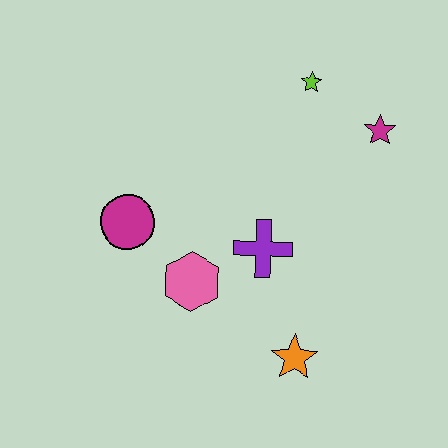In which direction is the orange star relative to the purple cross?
The orange star is below the purple cross.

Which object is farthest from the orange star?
The lime star is farthest from the orange star.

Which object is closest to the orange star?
The purple cross is closest to the orange star.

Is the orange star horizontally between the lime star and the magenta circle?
Yes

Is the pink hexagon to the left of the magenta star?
Yes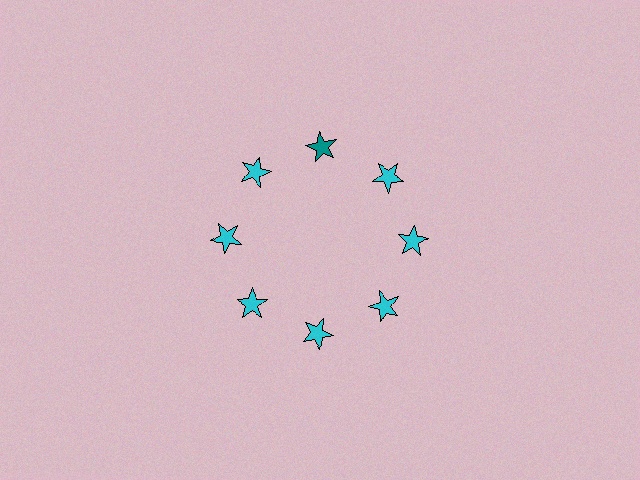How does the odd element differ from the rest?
It has a different color: teal instead of cyan.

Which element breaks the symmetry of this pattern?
The teal star at roughly the 12 o'clock position breaks the symmetry. All other shapes are cyan stars.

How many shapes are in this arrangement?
There are 8 shapes arranged in a ring pattern.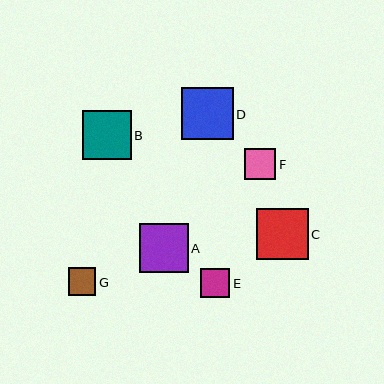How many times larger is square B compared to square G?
Square B is approximately 1.8 times the size of square G.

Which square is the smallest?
Square G is the smallest with a size of approximately 27 pixels.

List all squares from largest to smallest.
From largest to smallest: D, C, A, B, F, E, G.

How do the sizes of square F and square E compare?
Square F and square E are approximately the same size.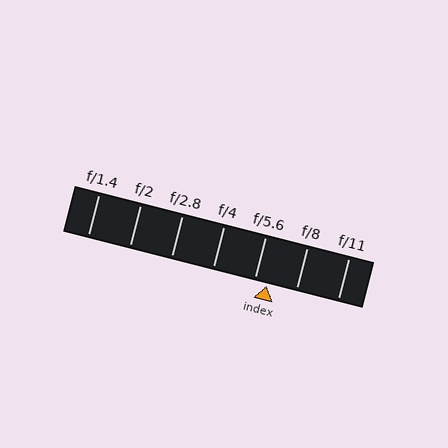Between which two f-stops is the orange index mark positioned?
The index mark is between f/5.6 and f/8.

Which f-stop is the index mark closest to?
The index mark is closest to f/5.6.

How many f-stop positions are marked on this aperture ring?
There are 7 f-stop positions marked.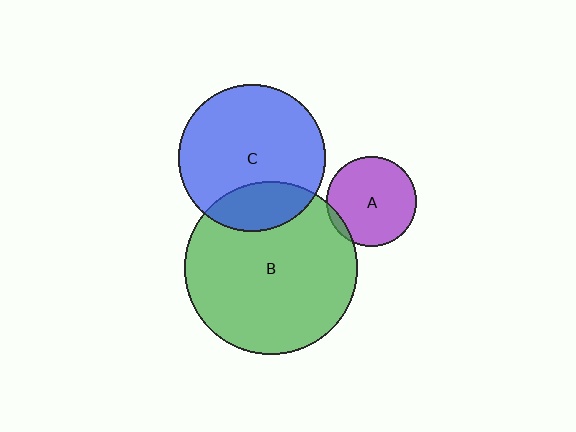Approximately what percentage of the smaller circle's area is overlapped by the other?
Approximately 20%.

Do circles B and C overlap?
Yes.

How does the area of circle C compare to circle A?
Approximately 2.6 times.